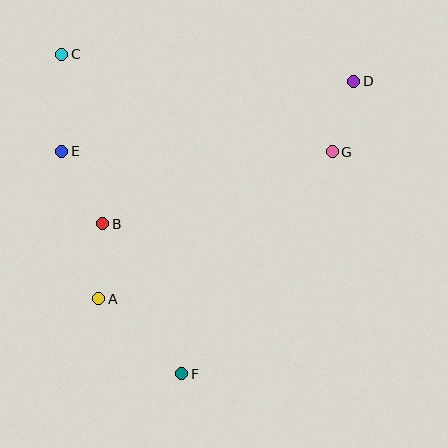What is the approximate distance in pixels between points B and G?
The distance between B and G is approximately 241 pixels.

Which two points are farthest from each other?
Points C and F are farthest from each other.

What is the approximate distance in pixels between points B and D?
The distance between B and D is approximately 289 pixels.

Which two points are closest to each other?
Points D and G are closest to each other.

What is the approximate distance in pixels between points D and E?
The distance between D and E is approximately 300 pixels.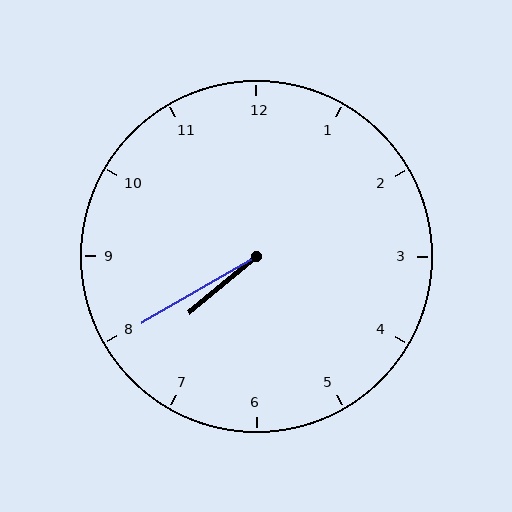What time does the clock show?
7:40.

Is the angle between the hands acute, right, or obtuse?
It is acute.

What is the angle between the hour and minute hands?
Approximately 10 degrees.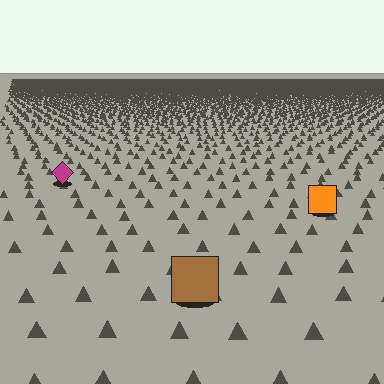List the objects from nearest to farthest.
From nearest to farthest: the brown square, the orange square, the magenta diamond.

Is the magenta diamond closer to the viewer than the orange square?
No. The orange square is closer — you can tell from the texture gradient: the ground texture is coarser near it.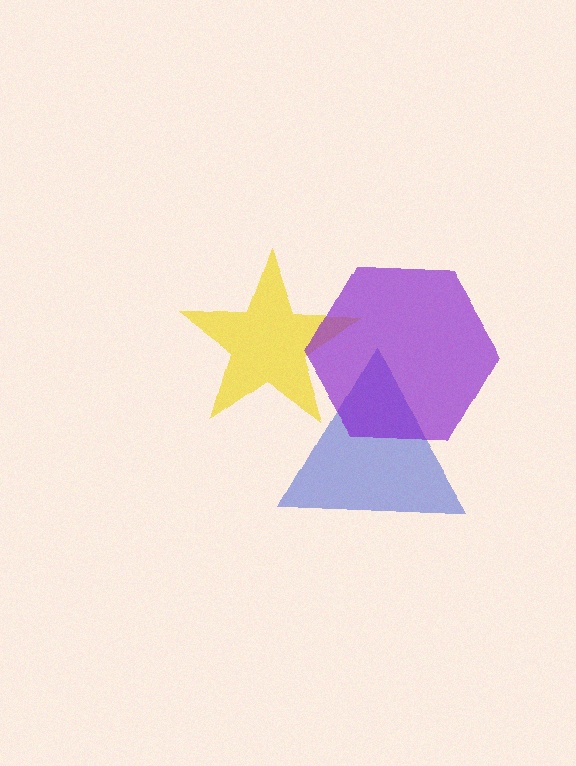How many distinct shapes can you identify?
There are 3 distinct shapes: a yellow star, a blue triangle, a purple hexagon.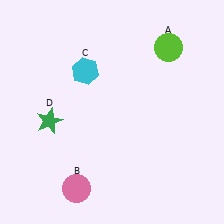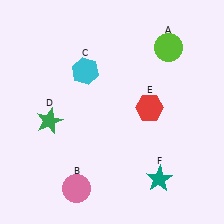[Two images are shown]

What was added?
A red hexagon (E), a teal star (F) were added in Image 2.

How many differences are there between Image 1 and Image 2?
There are 2 differences between the two images.